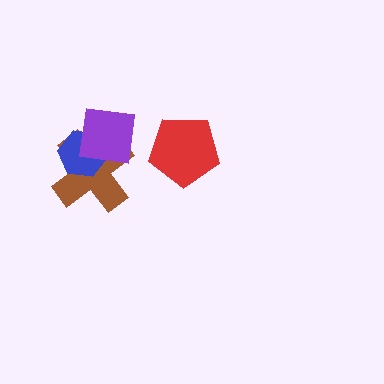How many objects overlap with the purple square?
2 objects overlap with the purple square.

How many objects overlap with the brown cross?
2 objects overlap with the brown cross.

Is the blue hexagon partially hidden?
Yes, it is partially covered by another shape.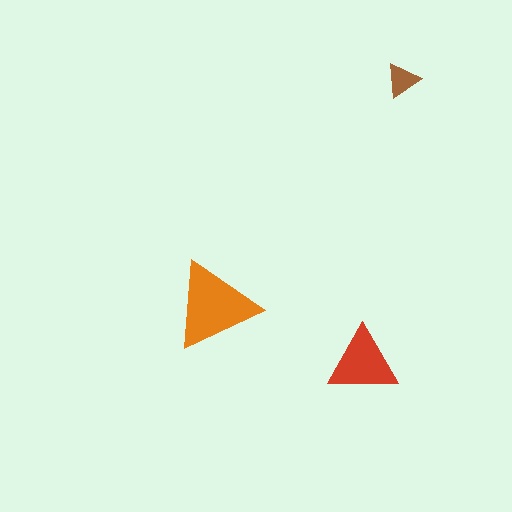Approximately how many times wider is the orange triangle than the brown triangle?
About 2.5 times wider.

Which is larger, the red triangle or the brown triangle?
The red one.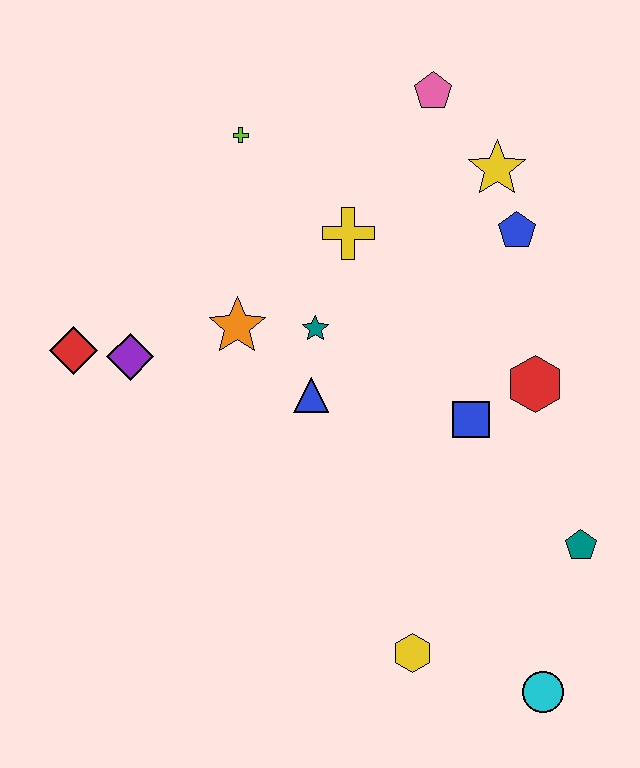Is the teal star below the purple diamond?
No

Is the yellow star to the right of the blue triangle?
Yes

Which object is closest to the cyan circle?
The yellow hexagon is closest to the cyan circle.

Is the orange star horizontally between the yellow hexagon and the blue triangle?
No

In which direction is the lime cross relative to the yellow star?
The lime cross is to the left of the yellow star.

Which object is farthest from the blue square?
The red diamond is farthest from the blue square.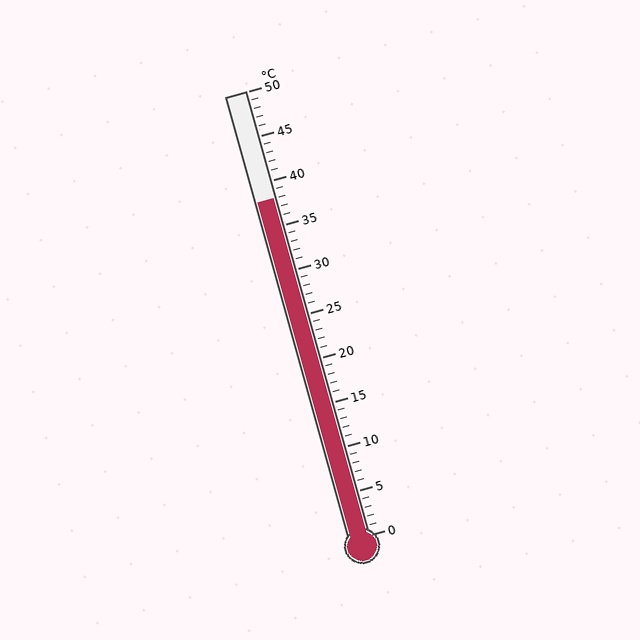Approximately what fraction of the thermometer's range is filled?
The thermometer is filled to approximately 75% of its range.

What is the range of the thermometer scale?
The thermometer scale ranges from 0°C to 50°C.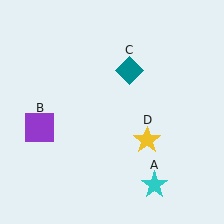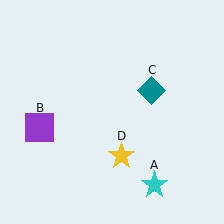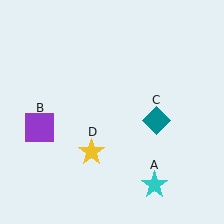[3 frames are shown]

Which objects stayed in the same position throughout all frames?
Cyan star (object A) and purple square (object B) remained stationary.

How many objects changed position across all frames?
2 objects changed position: teal diamond (object C), yellow star (object D).